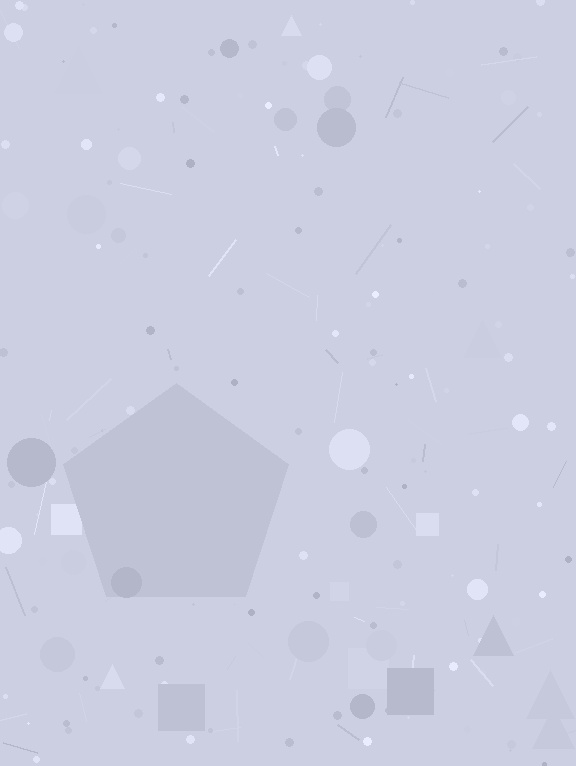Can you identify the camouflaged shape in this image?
The camouflaged shape is a pentagon.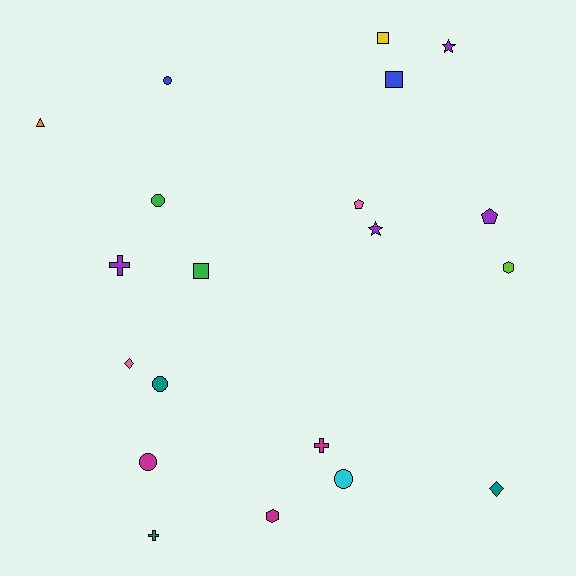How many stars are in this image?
There are 2 stars.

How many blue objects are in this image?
There are 2 blue objects.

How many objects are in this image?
There are 20 objects.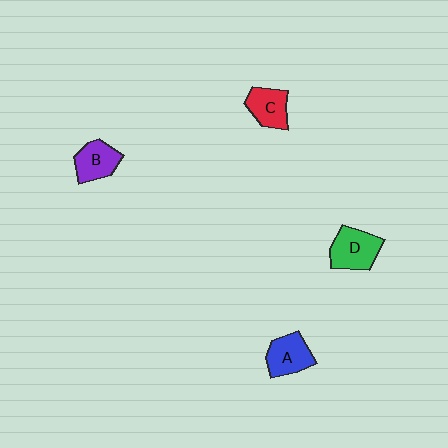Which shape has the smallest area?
Shape C (red).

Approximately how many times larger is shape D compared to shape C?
Approximately 1.2 times.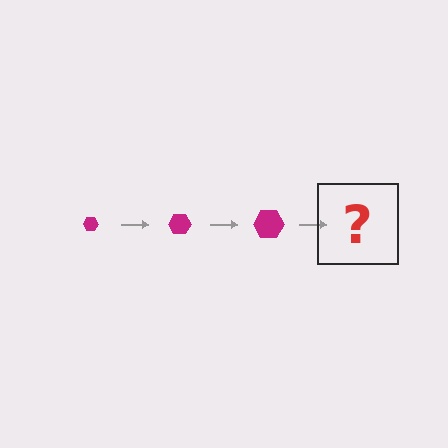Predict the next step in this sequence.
The next step is a magenta hexagon, larger than the previous one.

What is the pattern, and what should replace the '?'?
The pattern is that the hexagon gets progressively larger each step. The '?' should be a magenta hexagon, larger than the previous one.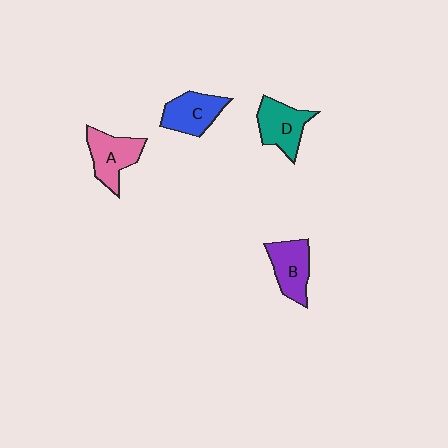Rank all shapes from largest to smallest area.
From largest to smallest: D (teal), A (pink), B (purple), C (blue).